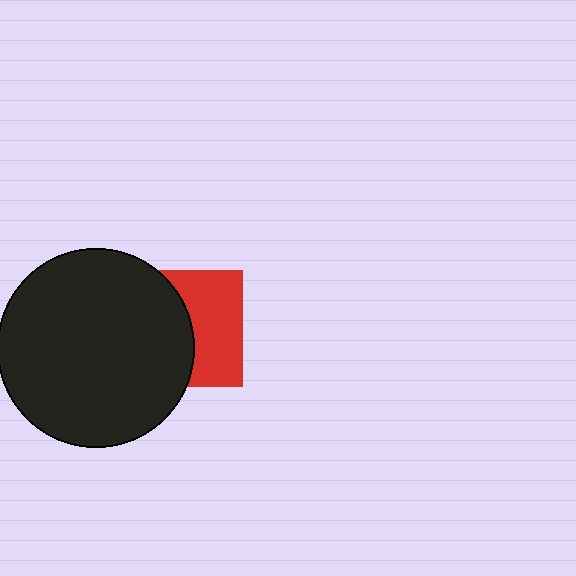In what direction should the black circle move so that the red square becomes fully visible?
The black circle should move left. That is the shortest direction to clear the overlap and leave the red square fully visible.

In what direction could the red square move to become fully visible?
The red square could move right. That would shift it out from behind the black circle entirely.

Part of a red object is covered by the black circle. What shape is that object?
It is a square.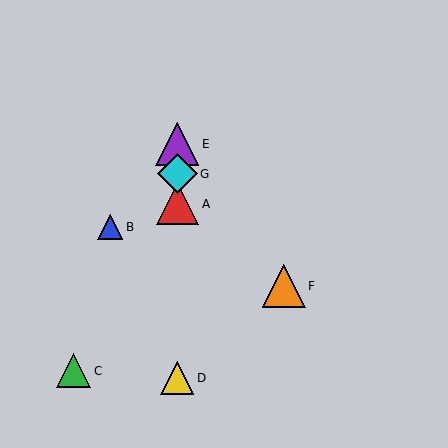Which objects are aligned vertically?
Objects A, D, E, G are aligned vertically.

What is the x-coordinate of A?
Object A is at x≈177.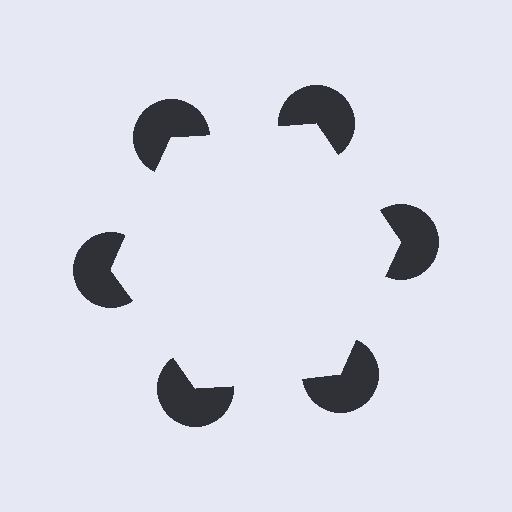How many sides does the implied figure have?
6 sides.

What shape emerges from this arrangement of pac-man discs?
An illusory hexagon — its edges are inferred from the aligned wedge cuts in the pac-man discs, not physically drawn.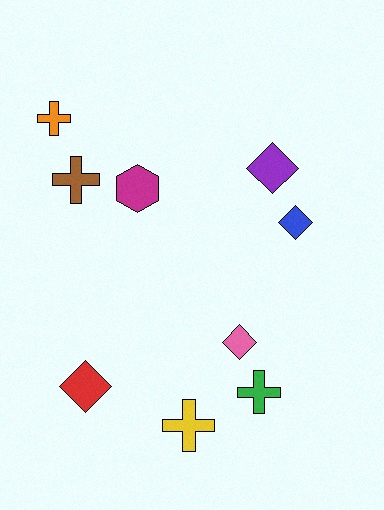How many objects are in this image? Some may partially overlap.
There are 9 objects.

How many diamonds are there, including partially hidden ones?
There are 4 diamonds.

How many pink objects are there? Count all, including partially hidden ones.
There is 1 pink object.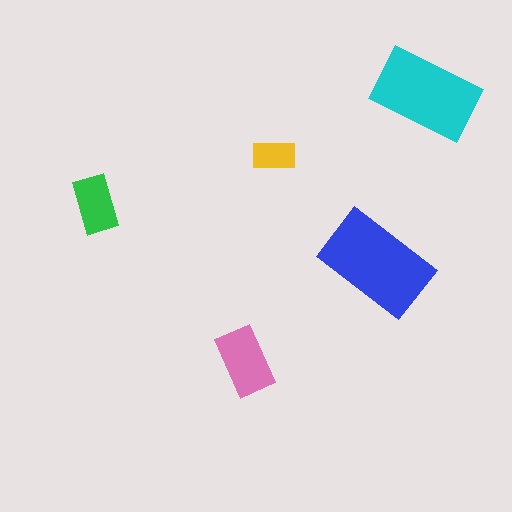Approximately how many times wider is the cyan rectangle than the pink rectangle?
About 1.5 times wider.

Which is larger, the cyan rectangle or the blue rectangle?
The blue one.